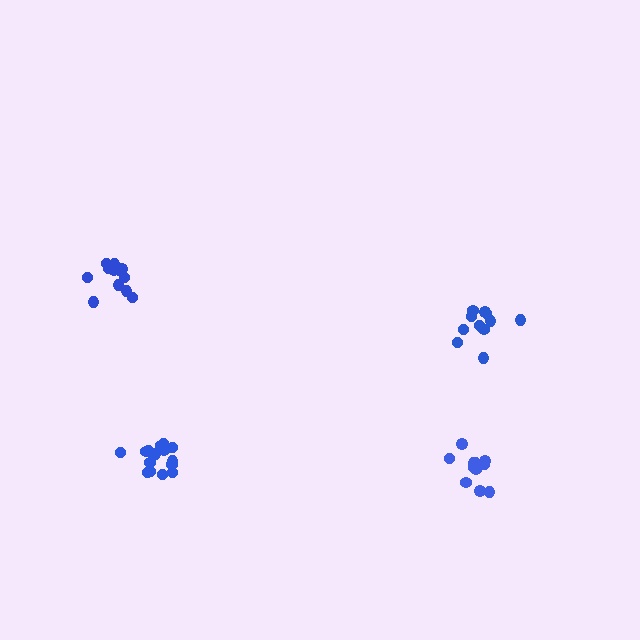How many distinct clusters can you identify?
There are 4 distinct clusters.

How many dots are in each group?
Group 1: 16 dots, Group 2: 11 dots, Group 3: 12 dots, Group 4: 11 dots (50 total).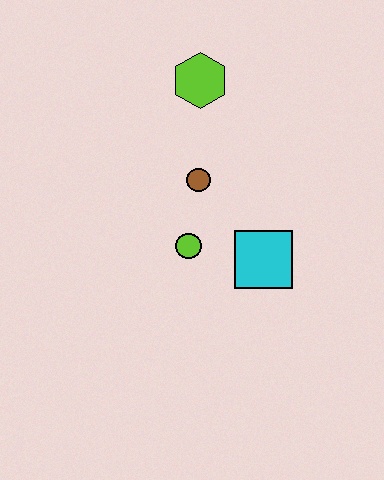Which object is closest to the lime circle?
The brown circle is closest to the lime circle.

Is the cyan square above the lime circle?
No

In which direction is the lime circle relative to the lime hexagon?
The lime circle is below the lime hexagon.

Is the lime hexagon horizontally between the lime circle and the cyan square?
Yes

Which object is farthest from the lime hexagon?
The cyan square is farthest from the lime hexagon.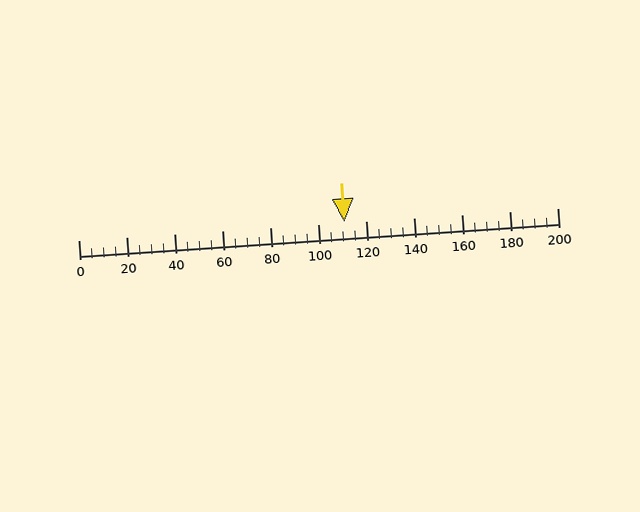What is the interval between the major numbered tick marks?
The major tick marks are spaced 20 units apart.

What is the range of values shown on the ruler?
The ruler shows values from 0 to 200.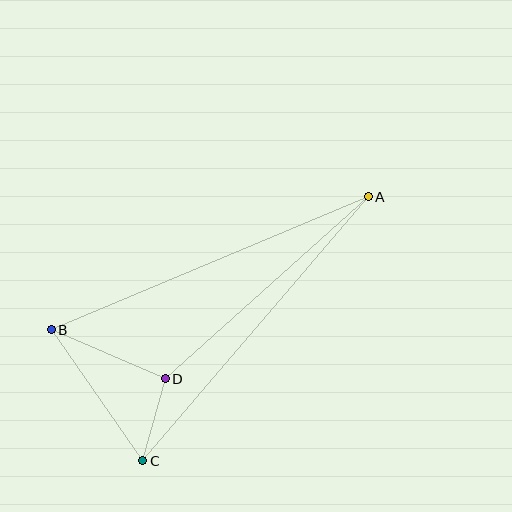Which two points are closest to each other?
Points C and D are closest to each other.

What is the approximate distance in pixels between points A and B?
The distance between A and B is approximately 344 pixels.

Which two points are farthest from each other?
Points A and C are farthest from each other.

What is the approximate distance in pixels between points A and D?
The distance between A and D is approximately 273 pixels.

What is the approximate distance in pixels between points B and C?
The distance between B and C is approximately 160 pixels.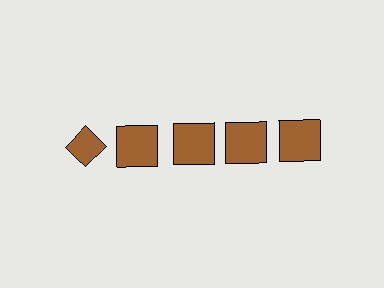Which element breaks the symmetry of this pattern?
The brown diamond in the top row, leftmost column breaks the symmetry. All other shapes are brown squares.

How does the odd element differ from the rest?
It has a different shape: diamond instead of square.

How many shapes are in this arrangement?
There are 5 shapes arranged in a grid pattern.